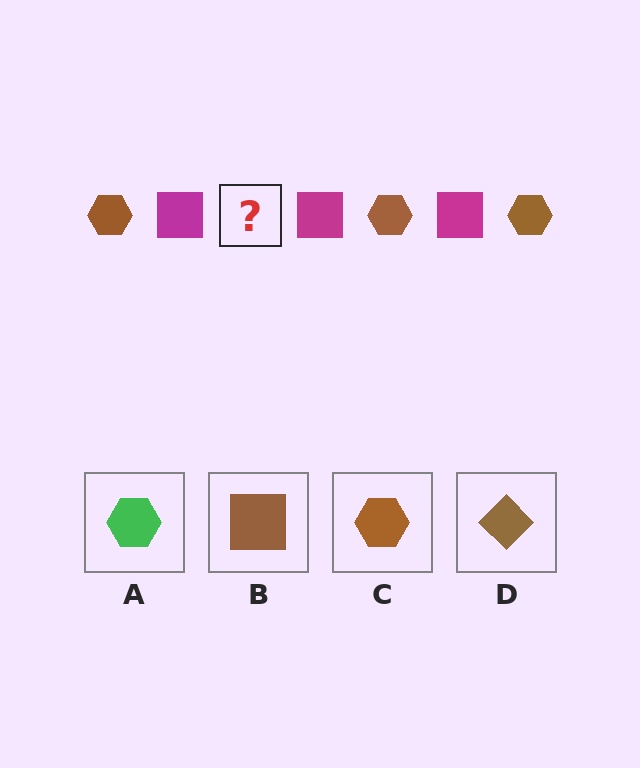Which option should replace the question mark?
Option C.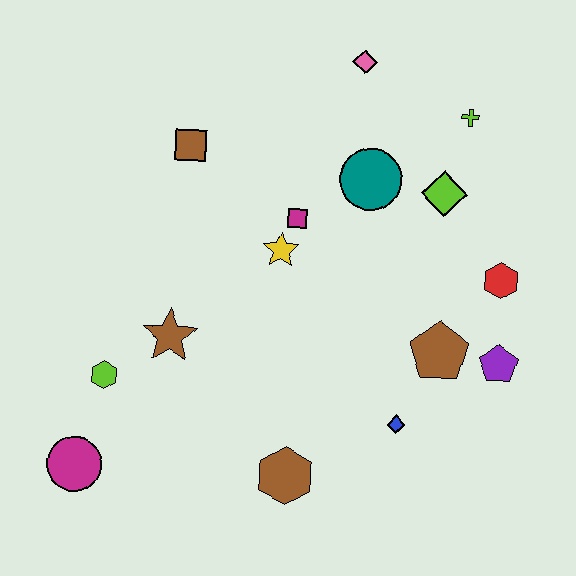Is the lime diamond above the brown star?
Yes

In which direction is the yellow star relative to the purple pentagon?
The yellow star is to the left of the purple pentagon.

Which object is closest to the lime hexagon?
The brown star is closest to the lime hexagon.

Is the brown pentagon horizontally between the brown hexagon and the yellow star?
No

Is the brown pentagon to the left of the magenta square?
No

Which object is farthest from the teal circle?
The magenta circle is farthest from the teal circle.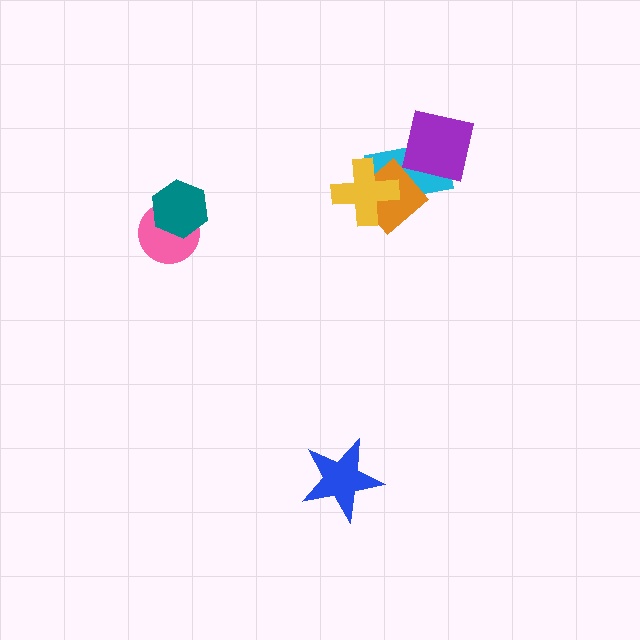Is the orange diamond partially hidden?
Yes, it is partially covered by another shape.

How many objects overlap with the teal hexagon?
1 object overlaps with the teal hexagon.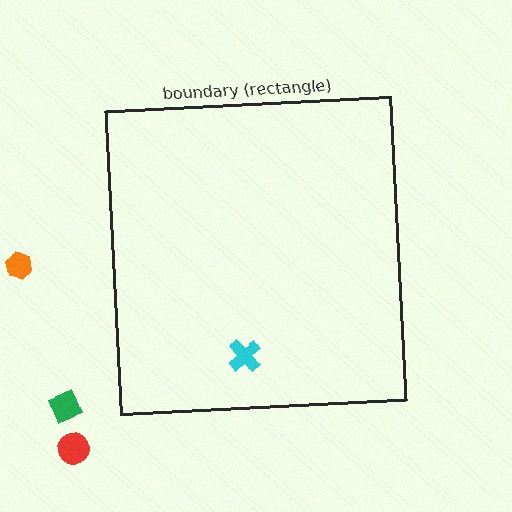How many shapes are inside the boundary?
1 inside, 3 outside.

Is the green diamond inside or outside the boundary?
Outside.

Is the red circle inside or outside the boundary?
Outside.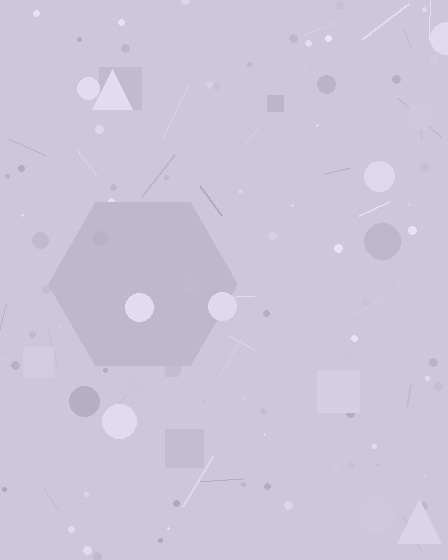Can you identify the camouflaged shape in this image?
The camouflaged shape is a hexagon.